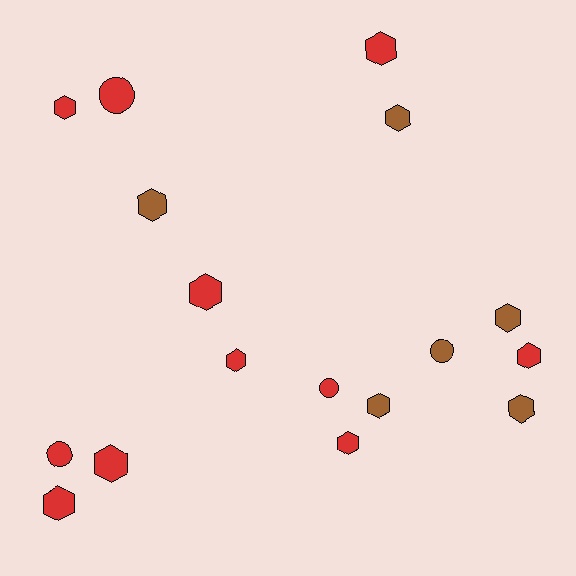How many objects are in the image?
There are 17 objects.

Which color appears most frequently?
Red, with 11 objects.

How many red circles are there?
There are 3 red circles.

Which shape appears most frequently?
Hexagon, with 13 objects.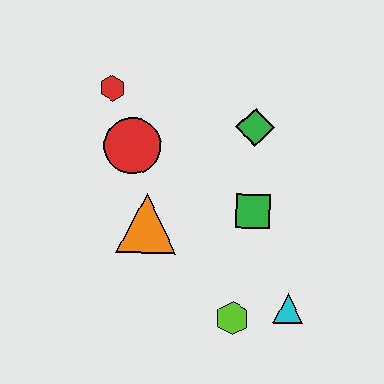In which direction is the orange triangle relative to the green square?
The orange triangle is to the left of the green square.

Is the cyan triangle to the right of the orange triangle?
Yes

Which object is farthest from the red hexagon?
The cyan triangle is farthest from the red hexagon.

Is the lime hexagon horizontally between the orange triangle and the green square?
Yes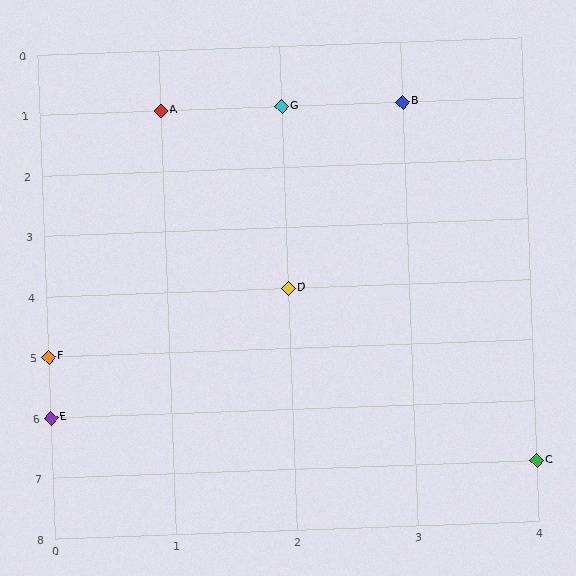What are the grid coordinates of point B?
Point B is at grid coordinates (3, 1).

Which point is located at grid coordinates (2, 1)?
Point G is at (2, 1).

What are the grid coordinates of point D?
Point D is at grid coordinates (2, 4).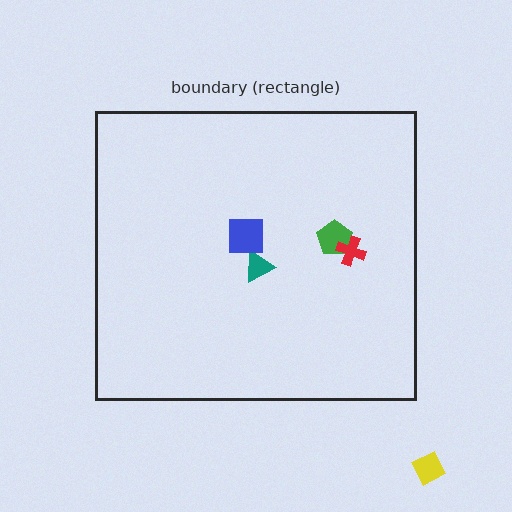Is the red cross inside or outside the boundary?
Inside.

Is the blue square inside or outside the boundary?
Inside.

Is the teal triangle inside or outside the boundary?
Inside.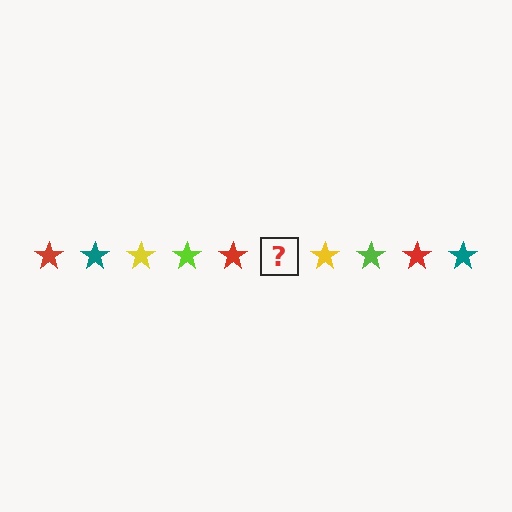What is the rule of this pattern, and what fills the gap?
The rule is that the pattern cycles through red, teal, yellow, lime stars. The gap should be filled with a teal star.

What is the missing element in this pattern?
The missing element is a teal star.